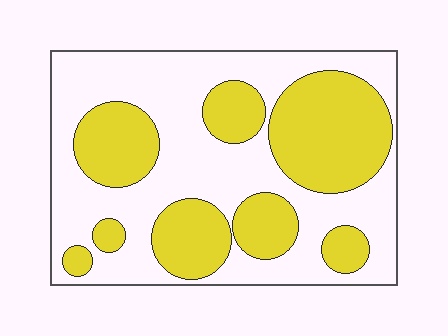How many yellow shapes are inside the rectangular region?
8.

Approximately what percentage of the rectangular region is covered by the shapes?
Approximately 40%.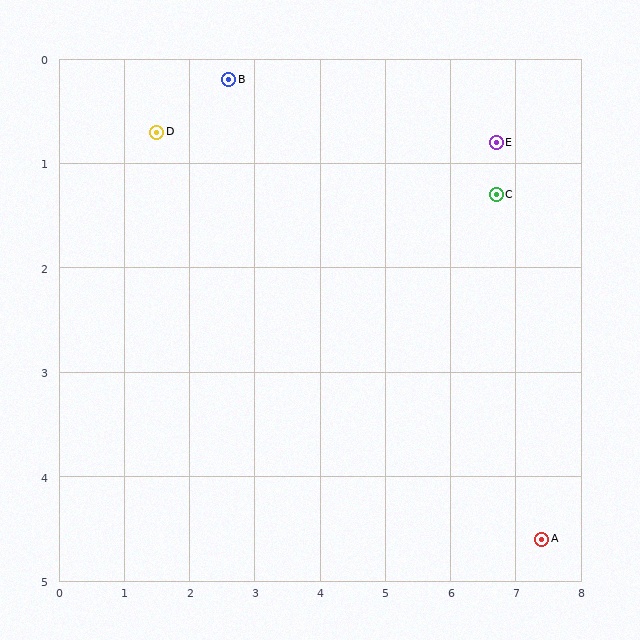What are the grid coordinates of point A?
Point A is at approximately (7.4, 4.6).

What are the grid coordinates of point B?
Point B is at approximately (2.6, 0.2).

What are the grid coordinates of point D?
Point D is at approximately (1.5, 0.7).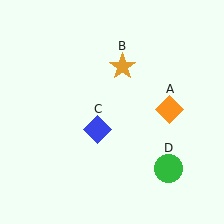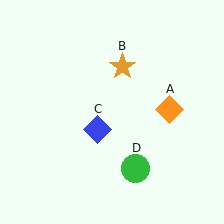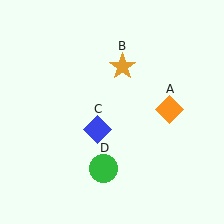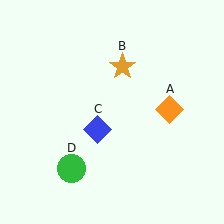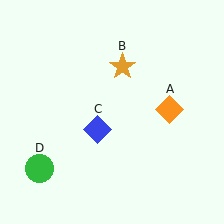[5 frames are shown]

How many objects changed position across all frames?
1 object changed position: green circle (object D).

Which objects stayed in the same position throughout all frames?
Orange diamond (object A) and orange star (object B) and blue diamond (object C) remained stationary.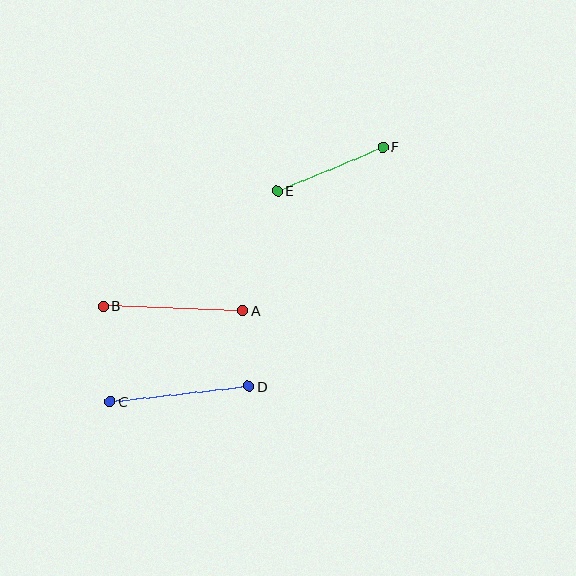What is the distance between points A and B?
The distance is approximately 140 pixels.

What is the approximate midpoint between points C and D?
The midpoint is at approximately (180, 394) pixels.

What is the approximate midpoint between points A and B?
The midpoint is at approximately (173, 308) pixels.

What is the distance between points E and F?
The distance is approximately 115 pixels.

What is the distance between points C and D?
The distance is approximately 139 pixels.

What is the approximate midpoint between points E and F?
The midpoint is at approximately (330, 169) pixels.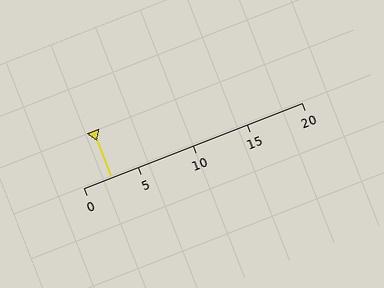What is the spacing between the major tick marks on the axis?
The major ticks are spaced 5 apart.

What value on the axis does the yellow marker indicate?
The marker indicates approximately 2.5.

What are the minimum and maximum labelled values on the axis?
The axis runs from 0 to 20.